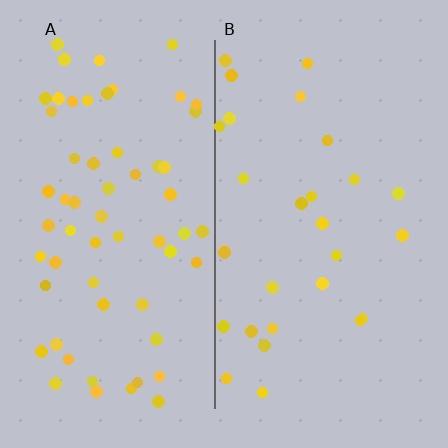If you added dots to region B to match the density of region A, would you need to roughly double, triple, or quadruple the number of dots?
Approximately double.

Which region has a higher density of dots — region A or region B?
A (the left).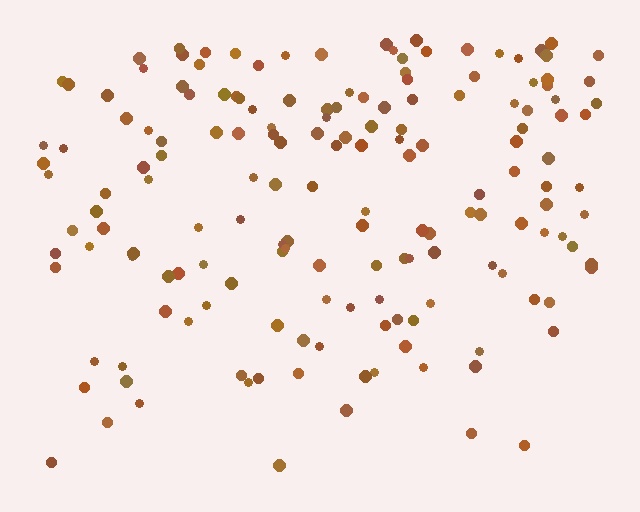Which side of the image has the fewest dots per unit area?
The bottom.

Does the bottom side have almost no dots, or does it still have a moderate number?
Still a moderate number, just noticeably fewer than the top.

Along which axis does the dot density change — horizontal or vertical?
Vertical.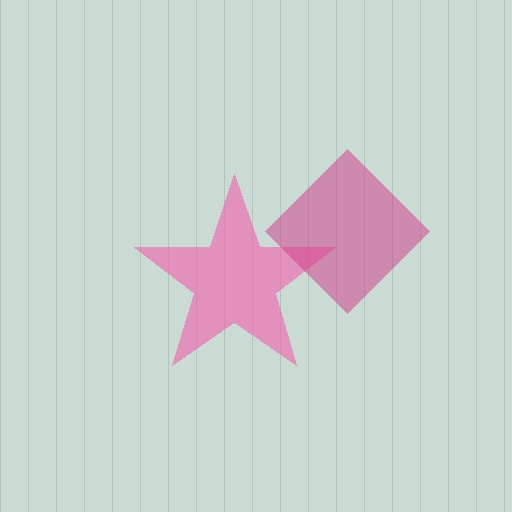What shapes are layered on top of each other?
The layered shapes are: a pink star, a magenta diamond.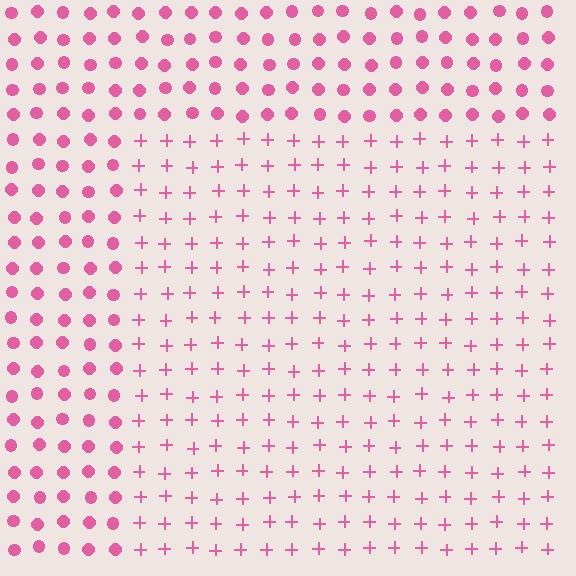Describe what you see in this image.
The image is filled with small pink elements arranged in a uniform grid. A rectangle-shaped region contains plus signs, while the surrounding area contains circles. The boundary is defined purely by the change in element shape.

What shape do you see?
I see a rectangle.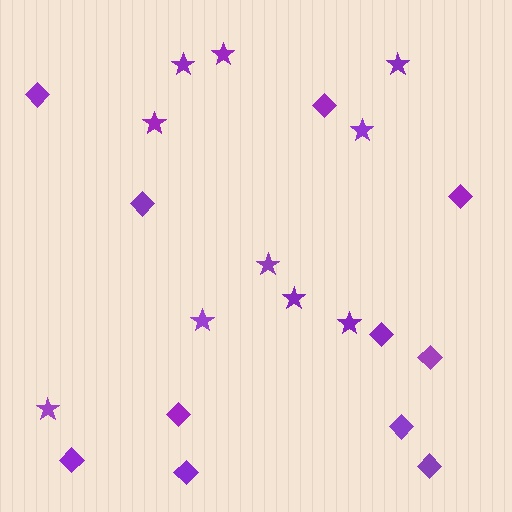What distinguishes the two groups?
There are 2 groups: one group of stars (10) and one group of diamonds (11).